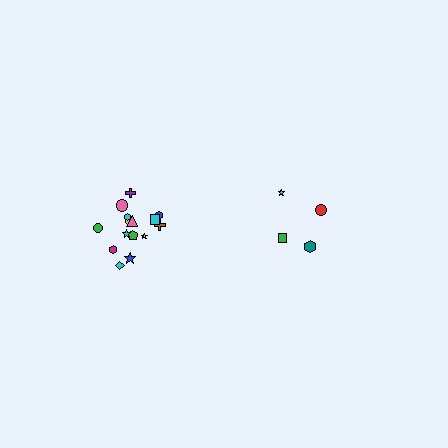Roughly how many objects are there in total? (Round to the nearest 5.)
Roughly 20 objects in total.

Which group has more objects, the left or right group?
The left group.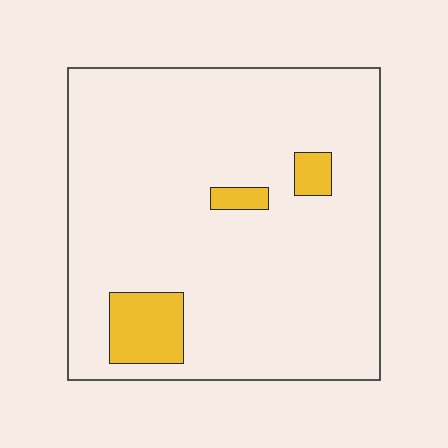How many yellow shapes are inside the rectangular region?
3.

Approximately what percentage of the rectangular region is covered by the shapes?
Approximately 10%.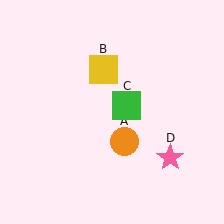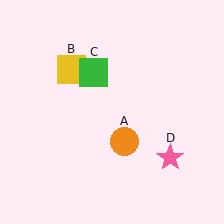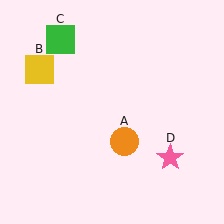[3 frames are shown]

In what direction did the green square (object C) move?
The green square (object C) moved up and to the left.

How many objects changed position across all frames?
2 objects changed position: yellow square (object B), green square (object C).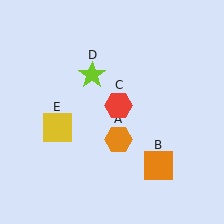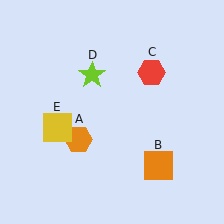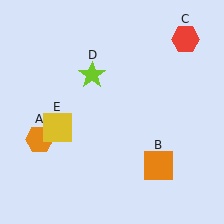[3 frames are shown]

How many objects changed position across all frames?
2 objects changed position: orange hexagon (object A), red hexagon (object C).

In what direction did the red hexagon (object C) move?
The red hexagon (object C) moved up and to the right.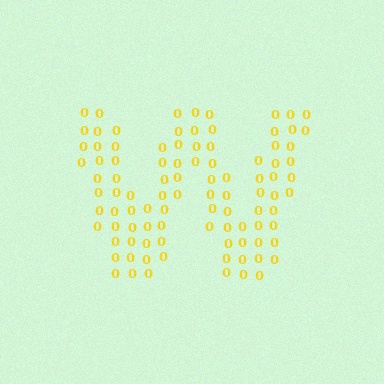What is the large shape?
The large shape is the letter W.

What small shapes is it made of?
It is made of small digit 0's.